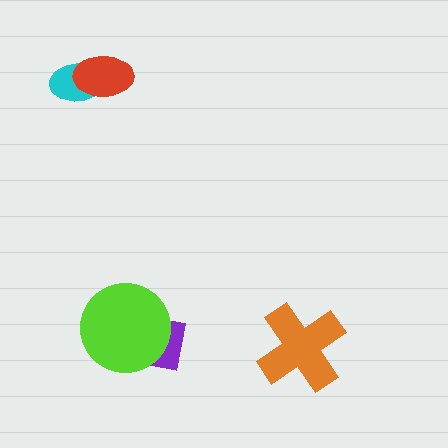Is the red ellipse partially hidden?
No, no other shape covers it.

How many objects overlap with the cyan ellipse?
1 object overlaps with the cyan ellipse.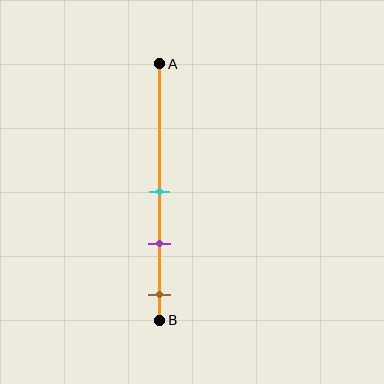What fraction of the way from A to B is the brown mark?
The brown mark is approximately 90% (0.9) of the way from A to B.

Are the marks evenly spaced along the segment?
Yes, the marks are approximately evenly spaced.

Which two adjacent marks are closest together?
The cyan and purple marks are the closest adjacent pair.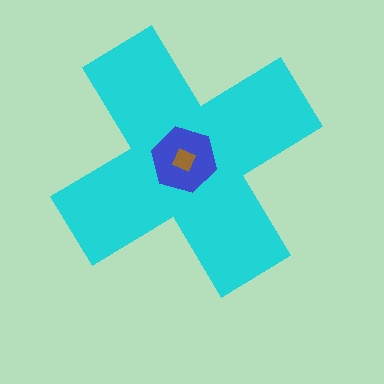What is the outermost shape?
The cyan cross.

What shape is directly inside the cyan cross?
The blue hexagon.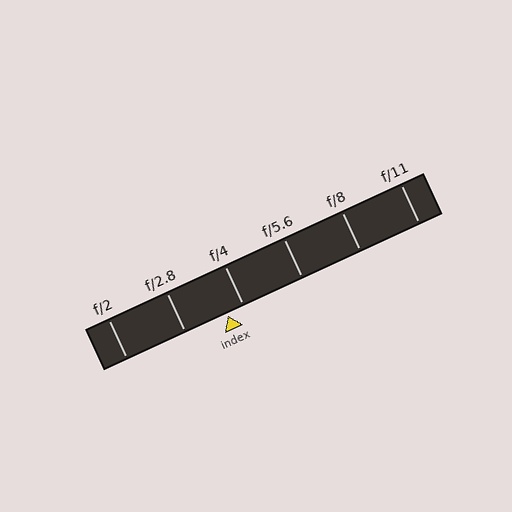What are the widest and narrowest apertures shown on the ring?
The widest aperture shown is f/2 and the narrowest is f/11.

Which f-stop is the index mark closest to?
The index mark is closest to f/4.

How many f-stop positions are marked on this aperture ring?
There are 6 f-stop positions marked.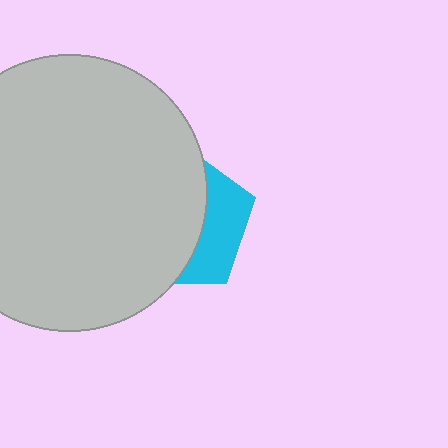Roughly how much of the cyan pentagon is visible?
A small part of it is visible (roughly 33%).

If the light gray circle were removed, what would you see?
You would see the complete cyan pentagon.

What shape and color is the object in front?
The object in front is a light gray circle.